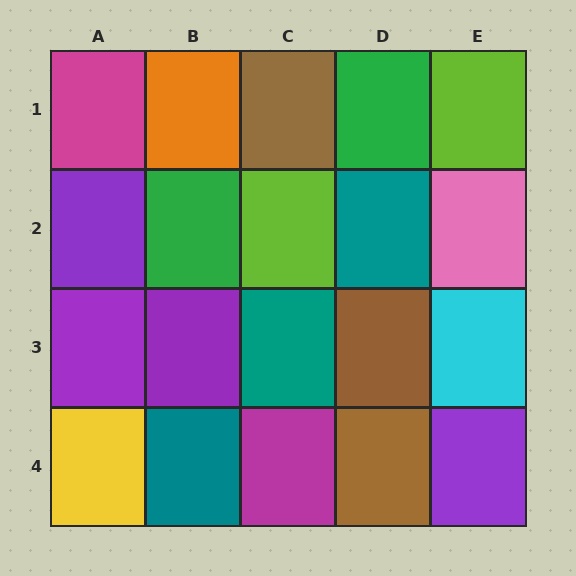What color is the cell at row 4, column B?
Teal.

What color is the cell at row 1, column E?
Lime.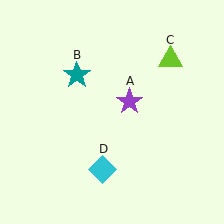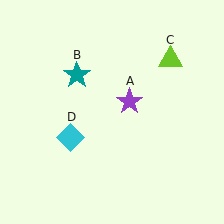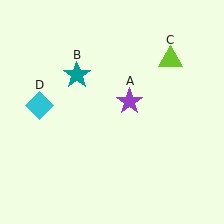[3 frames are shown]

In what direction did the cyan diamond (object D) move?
The cyan diamond (object D) moved up and to the left.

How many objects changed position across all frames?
1 object changed position: cyan diamond (object D).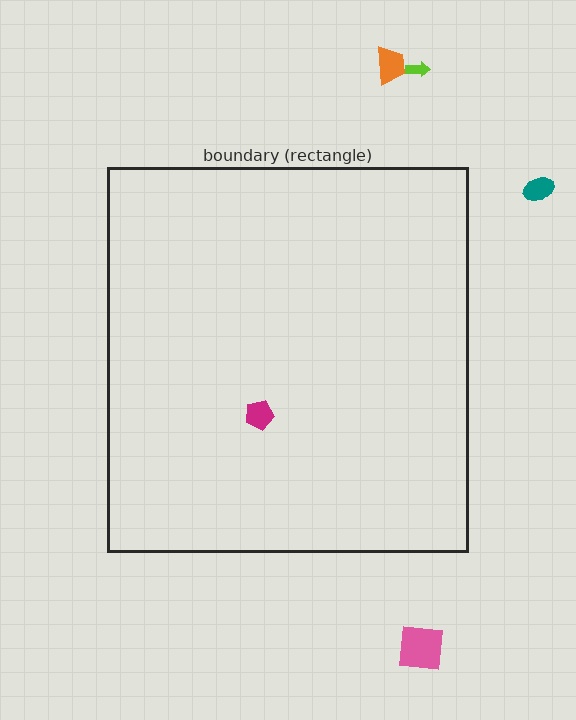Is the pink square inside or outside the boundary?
Outside.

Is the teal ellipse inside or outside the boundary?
Outside.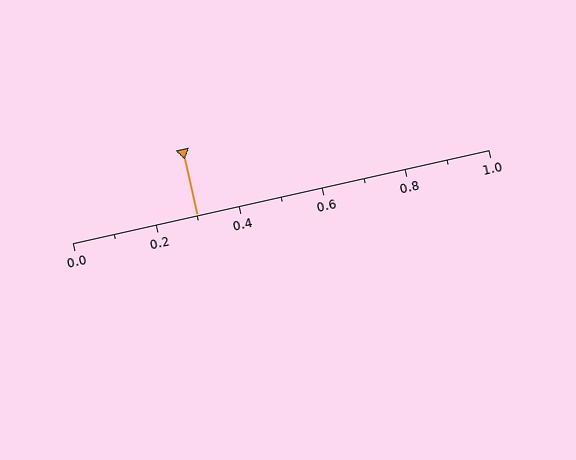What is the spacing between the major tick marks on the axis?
The major ticks are spaced 0.2 apart.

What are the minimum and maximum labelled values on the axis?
The axis runs from 0.0 to 1.0.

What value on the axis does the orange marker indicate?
The marker indicates approximately 0.3.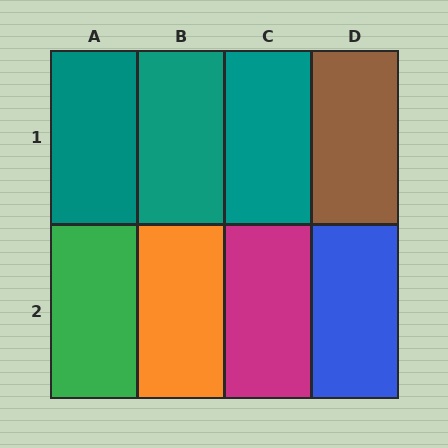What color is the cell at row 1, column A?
Teal.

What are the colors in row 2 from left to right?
Green, orange, magenta, blue.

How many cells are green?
1 cell is green.